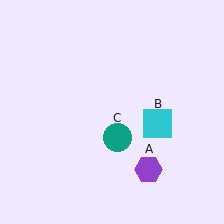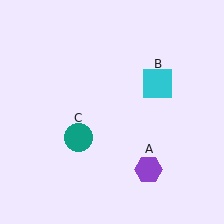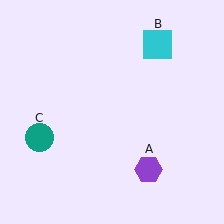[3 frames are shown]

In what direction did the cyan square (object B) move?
The cyan square (object B) moved up.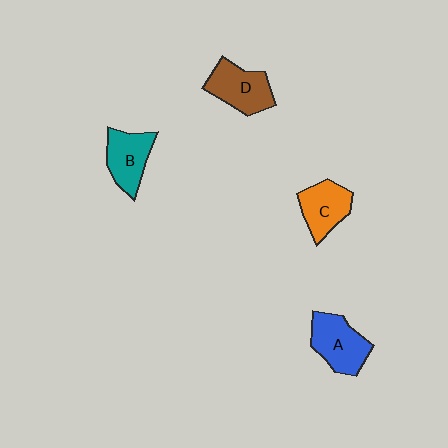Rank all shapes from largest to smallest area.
From largest to smallest: A (blue), D (brown), B (teal), C (orange).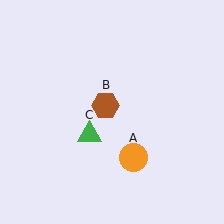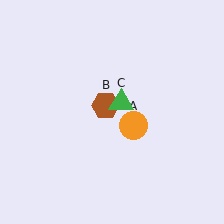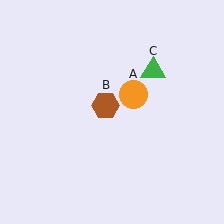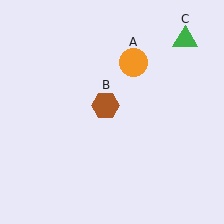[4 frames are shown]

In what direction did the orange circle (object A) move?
The orange circle (object A) moved up.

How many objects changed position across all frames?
2 objects changed position: orange circle (object A), green triangle (object C).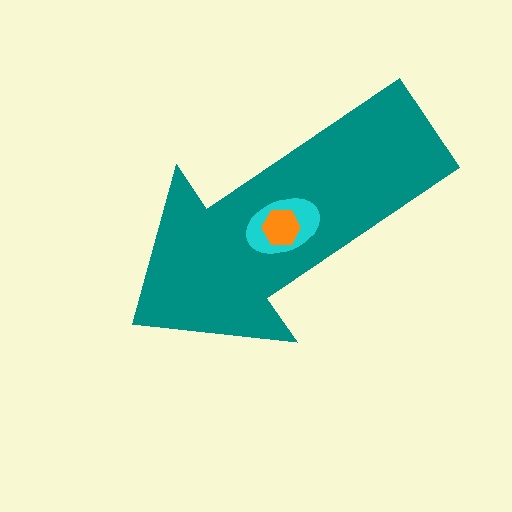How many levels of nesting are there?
3.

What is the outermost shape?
The teal arrow.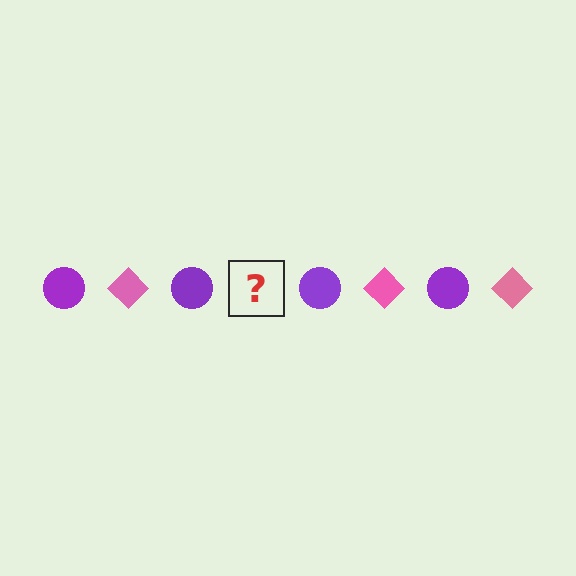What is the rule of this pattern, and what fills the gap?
The rule is that the pattern alternates between purple circle and pink diamond. The gap should be filled with a pink diamond.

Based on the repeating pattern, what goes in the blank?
The blank should be a pink diamond.